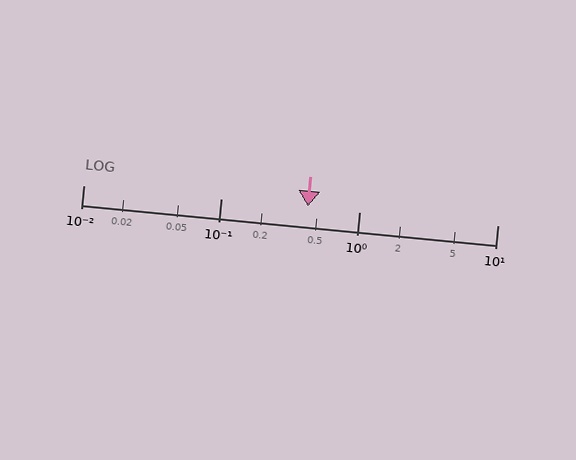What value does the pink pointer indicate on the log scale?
The pointer indicates approximately 0.42.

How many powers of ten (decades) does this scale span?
The scale spans 3 decades, from 0.01 to 10.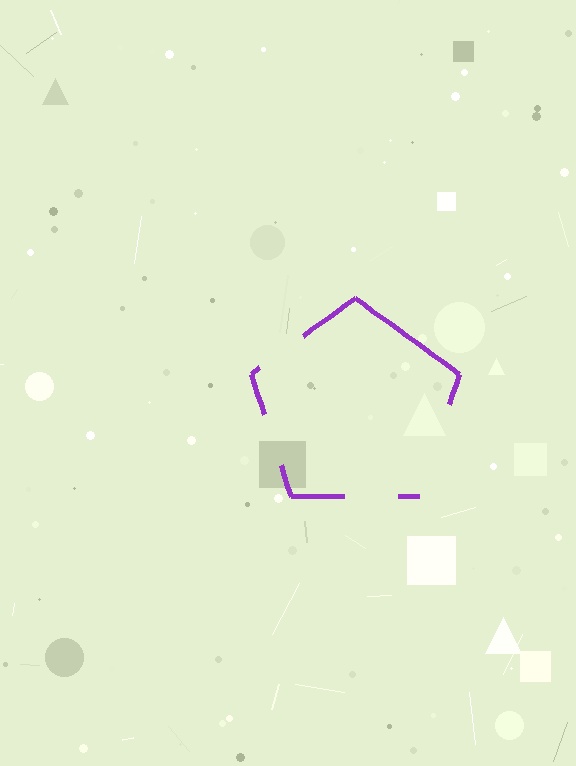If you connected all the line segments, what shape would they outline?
They would outline a pentagon.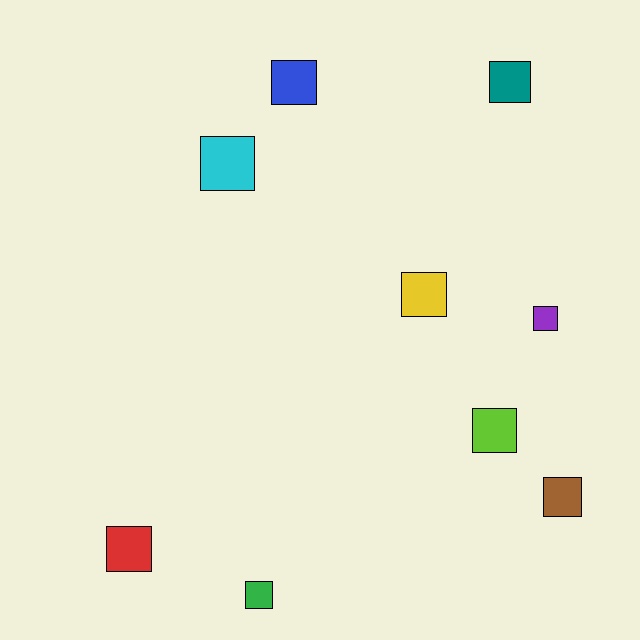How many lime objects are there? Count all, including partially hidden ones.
There is 1 lime object.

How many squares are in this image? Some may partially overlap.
There are 9 squares.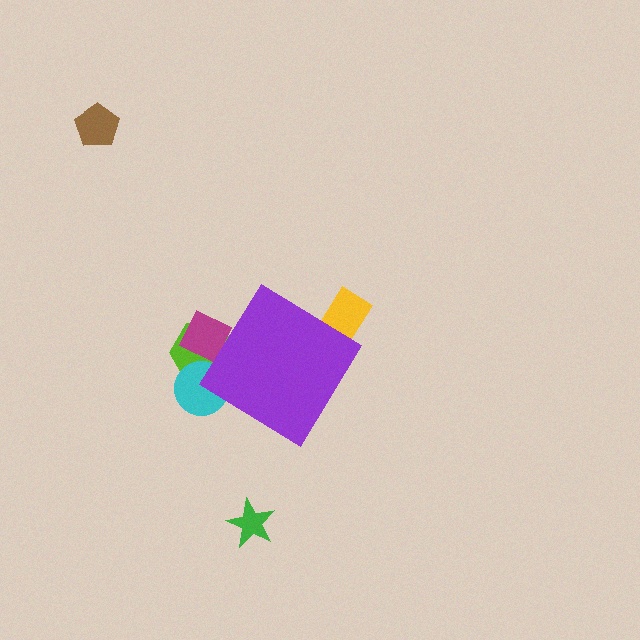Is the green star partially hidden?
No, the green star is fully visible.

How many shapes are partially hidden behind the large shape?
4 shapes are partially hidden.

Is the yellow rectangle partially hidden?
Yes, the yellow rectangle is partially hidden behind the purple diamond.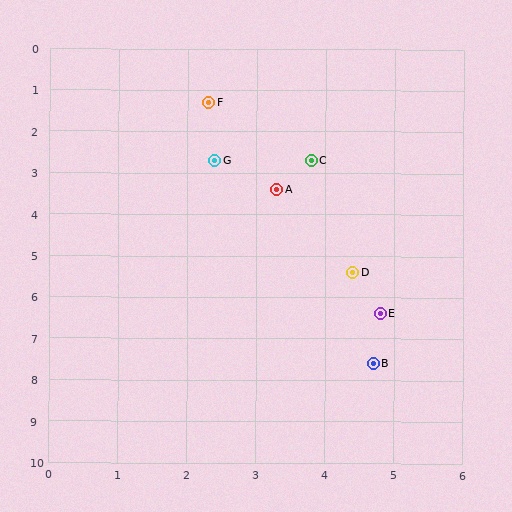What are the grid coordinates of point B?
Point B is at approximately (4.7, 7.6).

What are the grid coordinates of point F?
Point F is at approximately (2.3, 1.3).